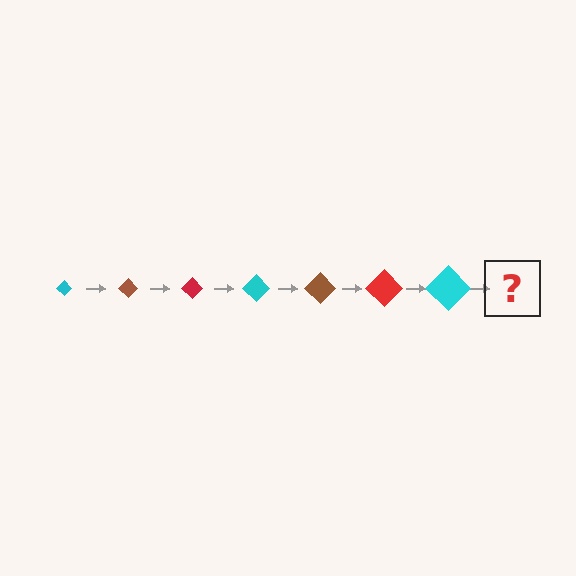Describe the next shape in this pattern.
It should be a brown diamond, larger than the previous one.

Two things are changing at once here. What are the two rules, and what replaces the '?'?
The two rules are that the diamond grows larger each step and the color cycles through cyan, brown, and red. The '?' should be a brown diamond, larger than the previous one.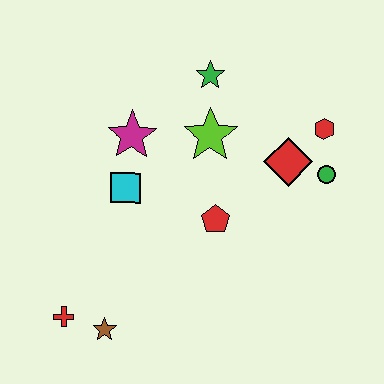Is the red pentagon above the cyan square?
No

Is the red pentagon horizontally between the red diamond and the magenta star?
Yes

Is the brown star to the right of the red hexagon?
No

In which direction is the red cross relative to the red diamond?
The red cross is to the left of the red diamond.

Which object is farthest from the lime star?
The red cross is farthest from the lime star.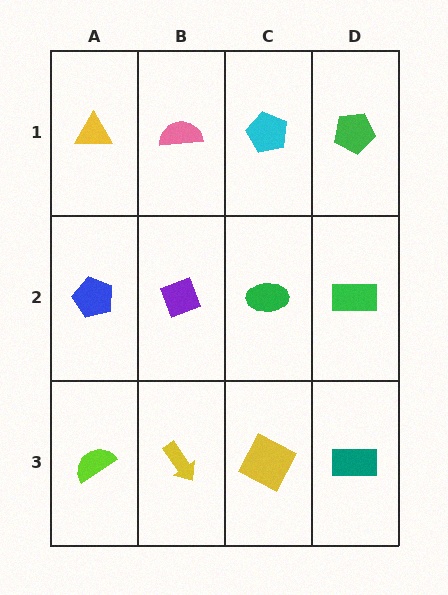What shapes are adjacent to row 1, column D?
A green rectangle (row 2, column D), a cyan pentagon (row 1, column C).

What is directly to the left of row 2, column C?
A purple diamond.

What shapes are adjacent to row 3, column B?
A purple diamond (row 2, column B), a lime semicircle (row 3, column A), a yellow square (row 3, column C).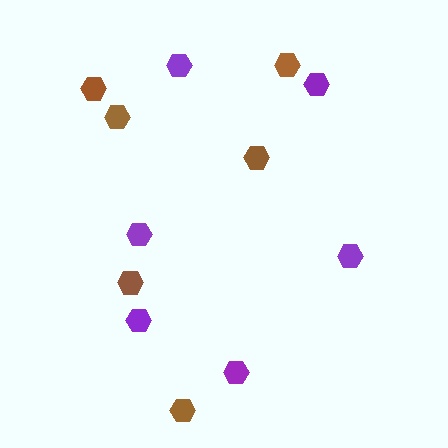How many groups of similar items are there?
There are 2 groups: one group of purple hexagons (6) and one group of brown hexagons (6).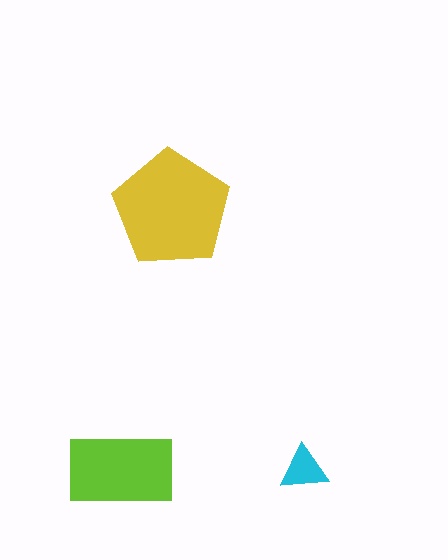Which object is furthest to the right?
The cyan triangle is rightmost.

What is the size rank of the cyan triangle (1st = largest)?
3rd.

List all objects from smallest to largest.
The cyan triangle, the lime rectangle, the yellow pentagon.